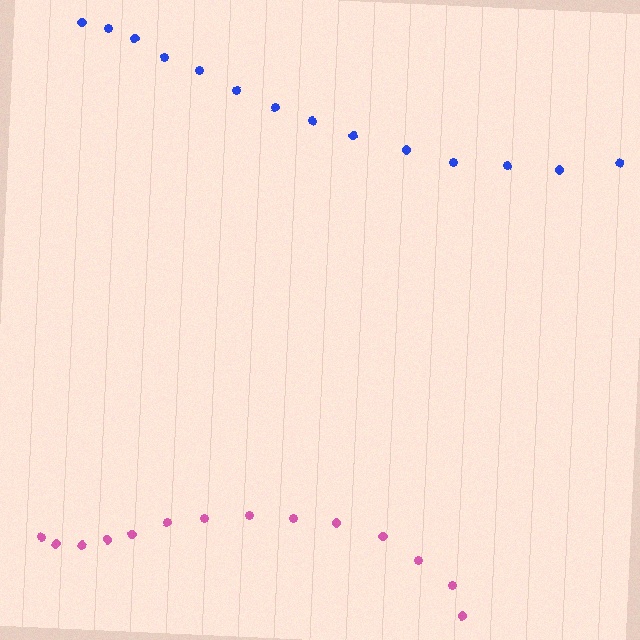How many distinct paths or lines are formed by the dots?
There are 2 distinct paths.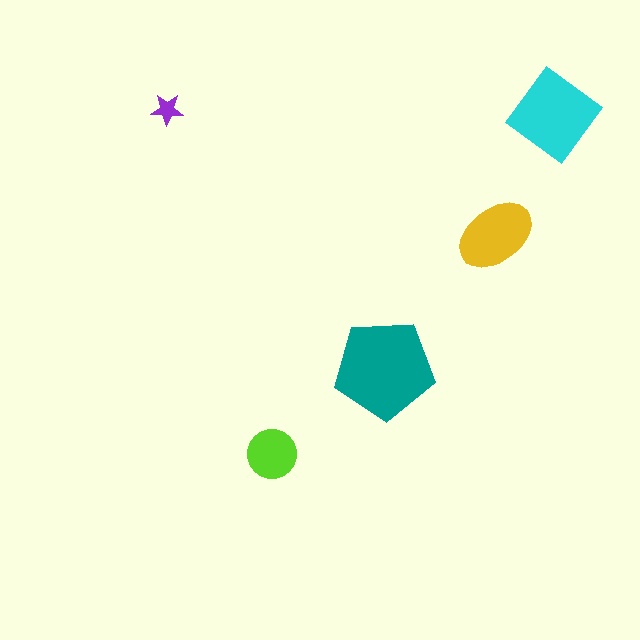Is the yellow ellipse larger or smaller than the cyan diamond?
Smaller.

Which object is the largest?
The teal pentagon.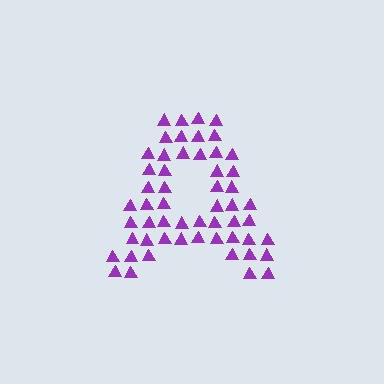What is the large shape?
The large shape is the letter A.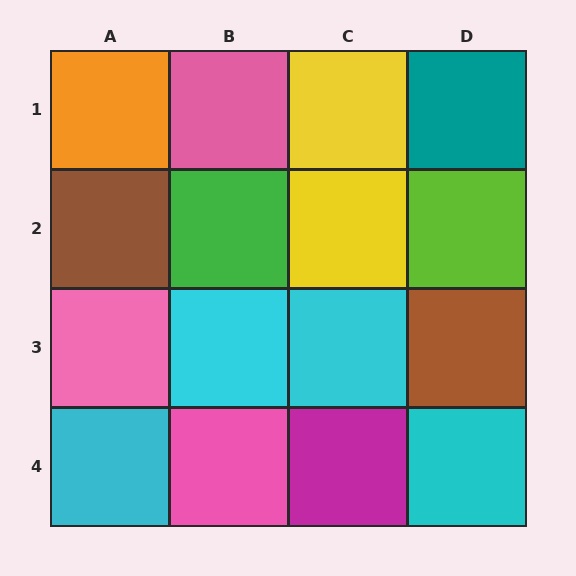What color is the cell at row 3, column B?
Cyan.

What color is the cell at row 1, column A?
Orange.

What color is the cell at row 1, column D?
Teal.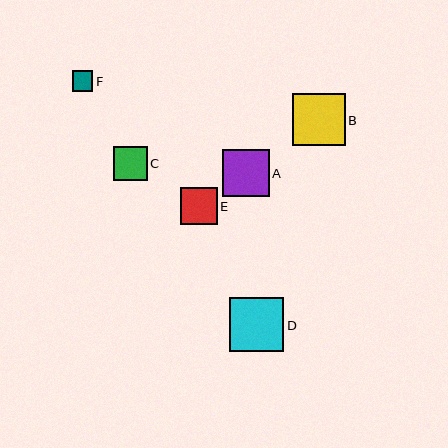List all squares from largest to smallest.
From largest to smallest: D, B, A, E, C, F.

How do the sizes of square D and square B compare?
Square D and square B are approximately the same size.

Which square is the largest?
Square D is the largest with a size of approximately 55 pixels.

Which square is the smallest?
Square F is the smallest with a size of approximately 20 pixels.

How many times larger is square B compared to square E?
Square B is approximately 1.4 times the size of square E.